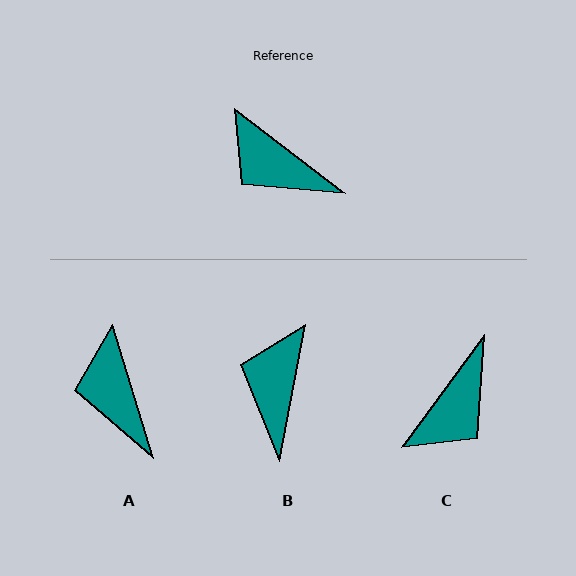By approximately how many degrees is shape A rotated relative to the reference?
Approximately 36 degrees clockwise.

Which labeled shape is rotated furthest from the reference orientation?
C, about 91 degrees away.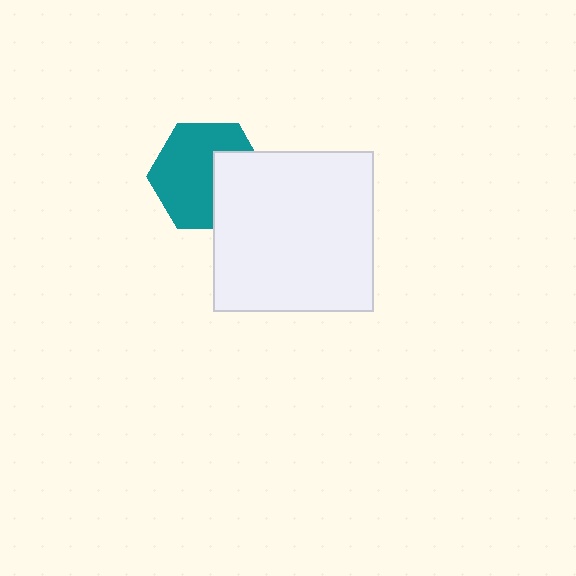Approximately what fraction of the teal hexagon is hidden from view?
Roughly 34% of the teal hexagon is hidden behind the white square.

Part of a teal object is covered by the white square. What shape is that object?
It is a hexagon.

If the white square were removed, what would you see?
You would see the complete teal hexagon.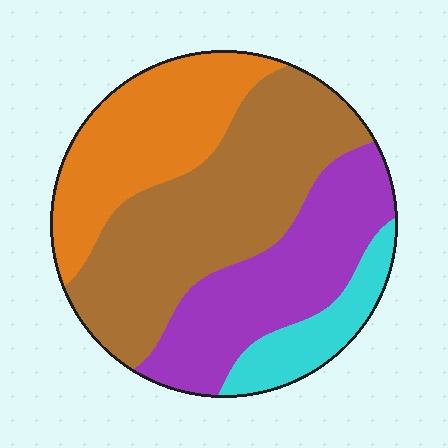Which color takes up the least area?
Cyan, at roughly 10%.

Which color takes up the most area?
Brown, at roughly 40%.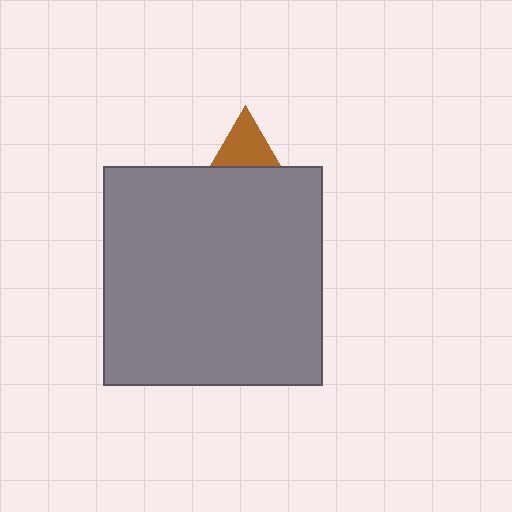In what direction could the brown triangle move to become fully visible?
The brown triangle could move up. That would shift it out from behind the gray square entirely.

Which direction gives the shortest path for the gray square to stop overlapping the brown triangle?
Moving down gives the shortest separation.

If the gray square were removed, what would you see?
You would see the complete brown triangle.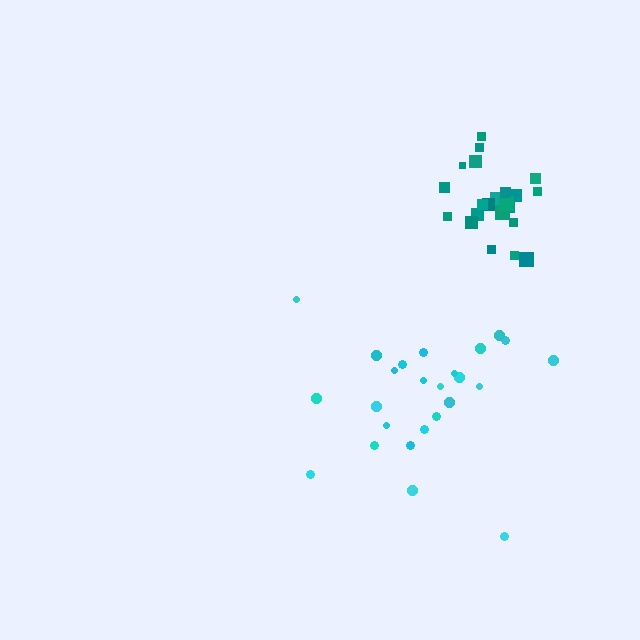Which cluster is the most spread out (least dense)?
Cyan.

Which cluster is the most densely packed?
Teal.